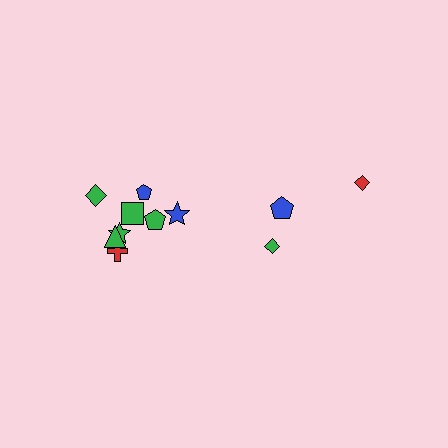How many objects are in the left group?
There are 8 objects.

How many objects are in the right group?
There are 3 objects.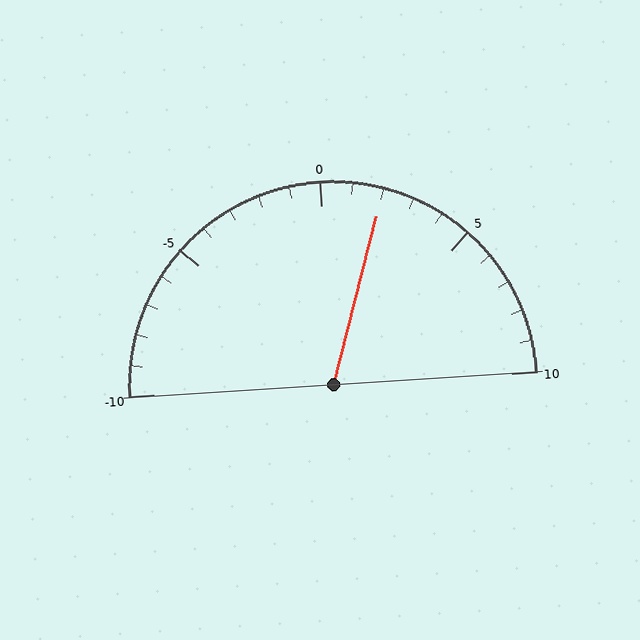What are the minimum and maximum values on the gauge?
The gauge ranges from -10 to 10.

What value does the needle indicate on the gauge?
The needle indicates approximately 2.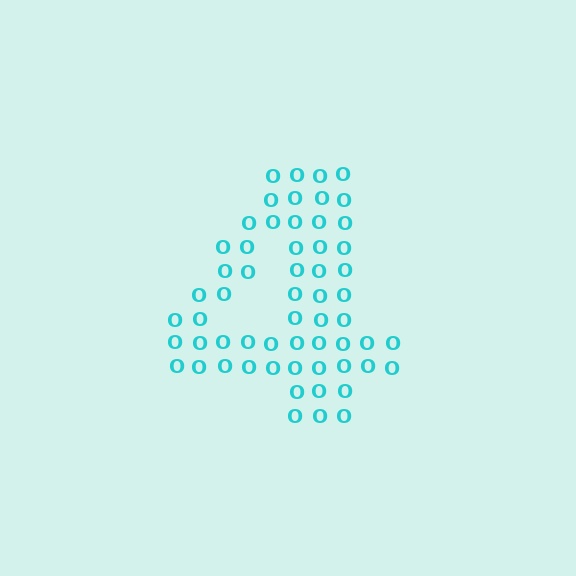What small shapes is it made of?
It is made of small letter O's.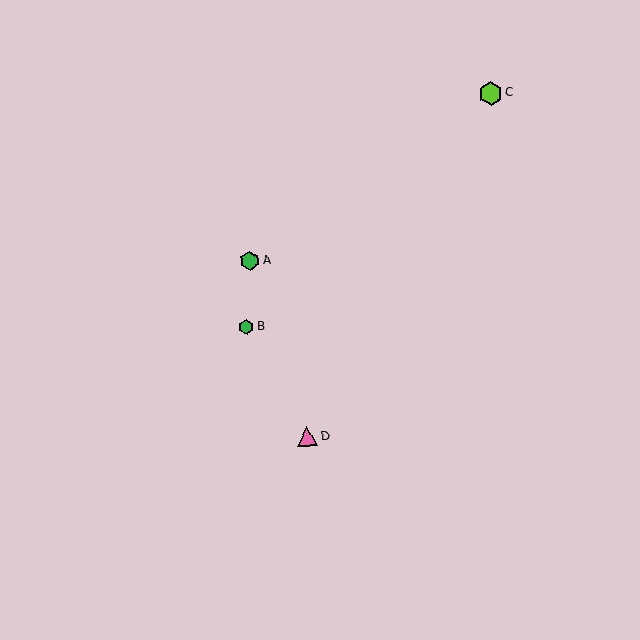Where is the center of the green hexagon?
The center of the green hexagon is at (250, 261).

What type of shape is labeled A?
Shape A is a green hexagon.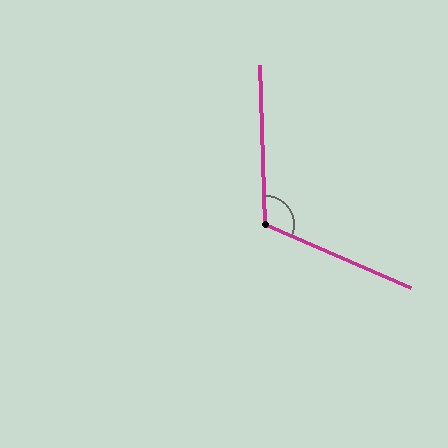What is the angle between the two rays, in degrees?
Approximately 115 degrees.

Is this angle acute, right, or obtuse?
It is obtuse.